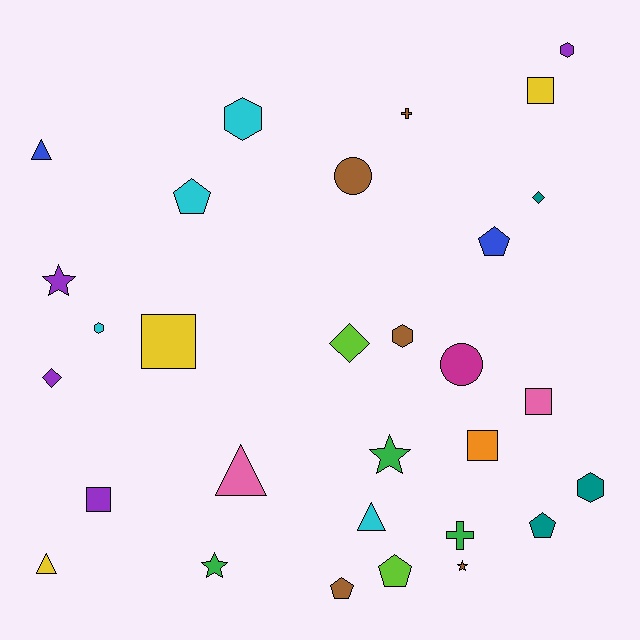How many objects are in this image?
There are 30 objects.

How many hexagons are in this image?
There are 5 hexagons.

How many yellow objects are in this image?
There are 3 yellow objects.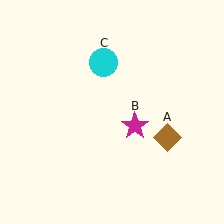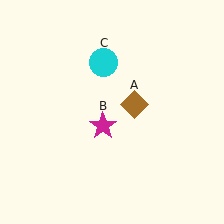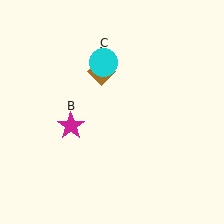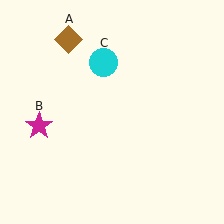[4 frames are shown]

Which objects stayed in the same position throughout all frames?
Cyan circle (object C) remained stationary.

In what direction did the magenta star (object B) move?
The magenta star (object B) moved left.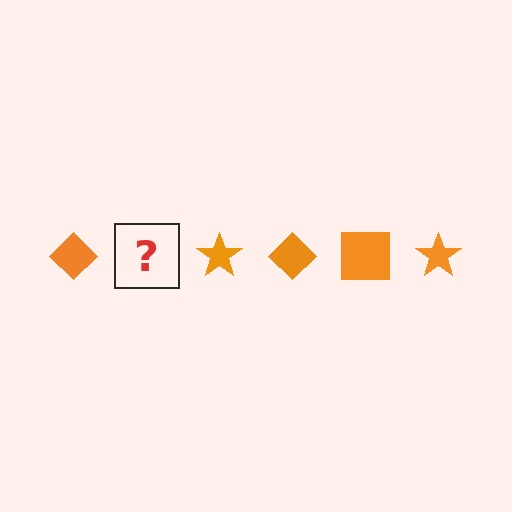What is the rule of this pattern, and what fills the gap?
The rule is that the pattern cycles through diamond, square, star shapes in orange. The gap should be filled with an orange square.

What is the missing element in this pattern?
The missing element is an orange square.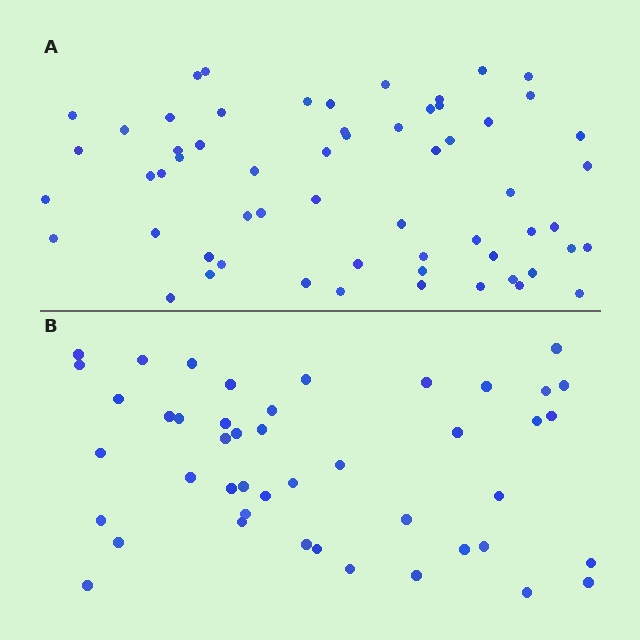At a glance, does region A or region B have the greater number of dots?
Region A (the top region) has more dots.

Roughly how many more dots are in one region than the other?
Region A has approximately 15 more dots than region B.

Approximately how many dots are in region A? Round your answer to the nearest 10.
About 60 dots.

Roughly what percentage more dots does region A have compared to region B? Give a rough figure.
About 35% more.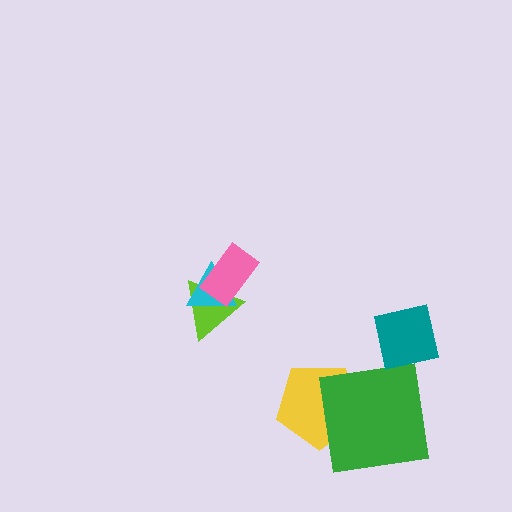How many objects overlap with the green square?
1 object overlaps with the green square.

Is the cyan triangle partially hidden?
Yes, it is partially covered by another shape.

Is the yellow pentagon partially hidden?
Yes, it is partially covered by another shape.